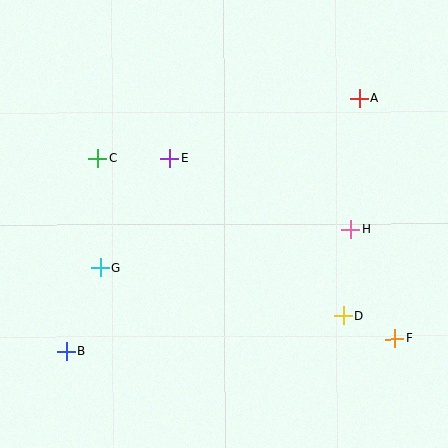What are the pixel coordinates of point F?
Point F is at (395, 339).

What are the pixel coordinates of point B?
Point B is at (67, 352).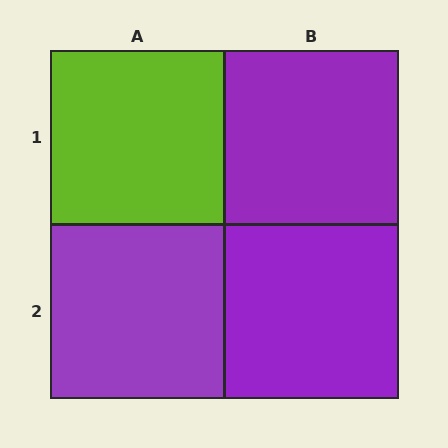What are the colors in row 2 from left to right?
Purple, purple.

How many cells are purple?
3 cells are purple.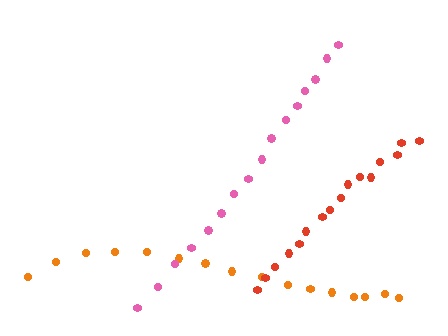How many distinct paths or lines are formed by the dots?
There are 3 distinct paths.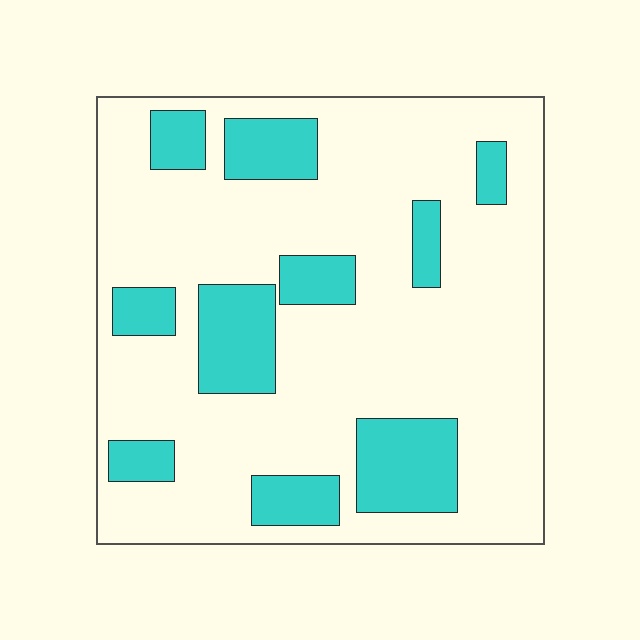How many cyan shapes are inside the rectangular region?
10.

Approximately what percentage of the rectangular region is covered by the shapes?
Approximately 25%.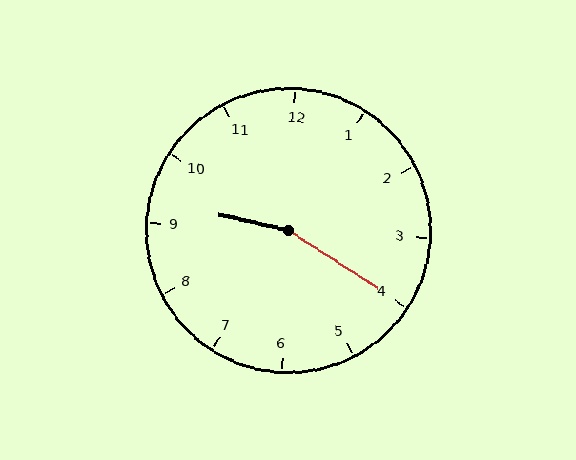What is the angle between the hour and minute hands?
Approximately 160 degrees.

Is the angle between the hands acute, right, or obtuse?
It is obtuse.